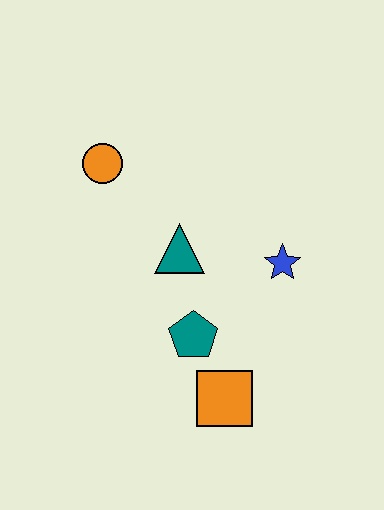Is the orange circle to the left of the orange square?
Yes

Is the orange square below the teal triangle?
Yes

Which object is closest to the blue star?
The teal triangle is closest to the blue star.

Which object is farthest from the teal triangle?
The orange square is farthest from the teal triangle.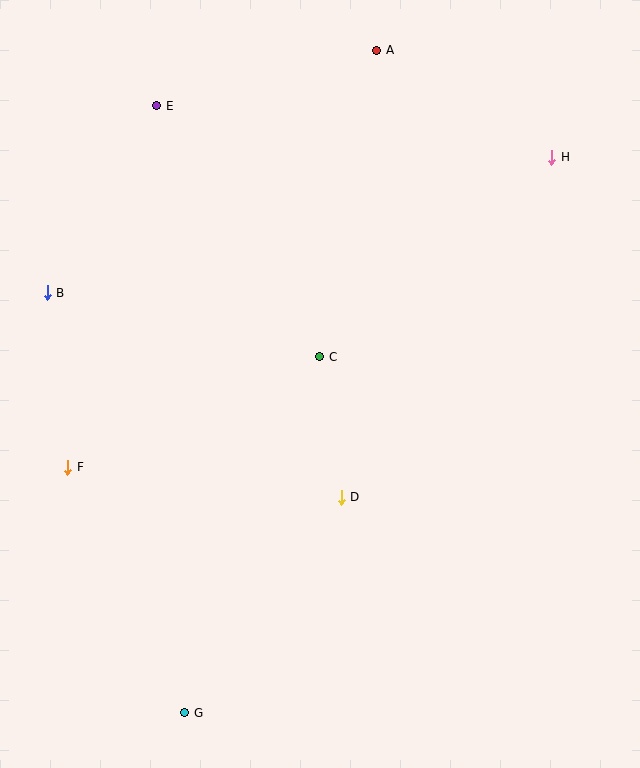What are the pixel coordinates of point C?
Point C is at (320, 357).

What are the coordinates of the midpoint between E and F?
The midpoint between E and F is at (112, 287).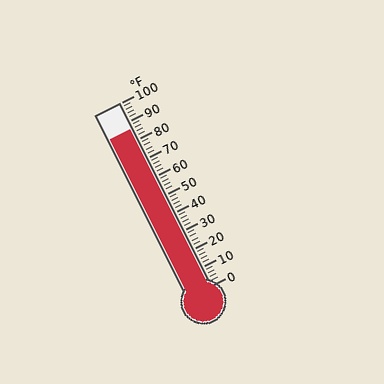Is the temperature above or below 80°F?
The temperature is above 80°F.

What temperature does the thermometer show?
The thermometer shows approximately 86°F.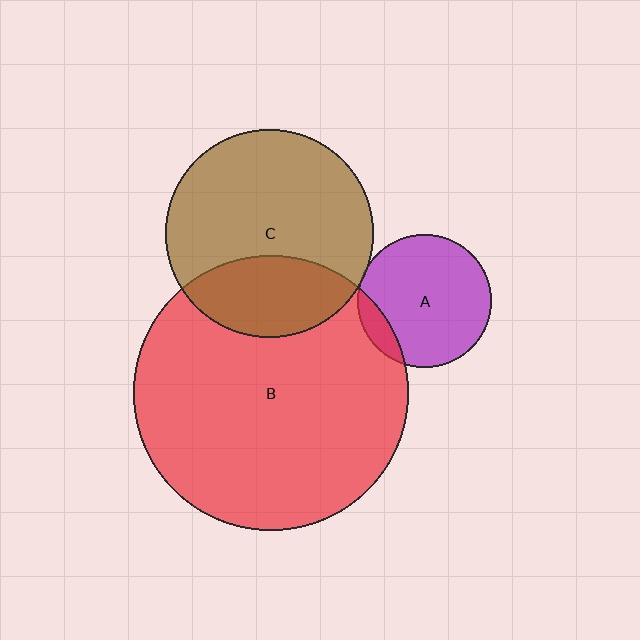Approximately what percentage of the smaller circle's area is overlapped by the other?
Approximately 30%.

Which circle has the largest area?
Circle B (red).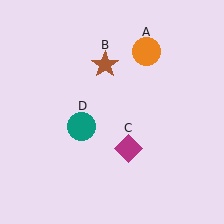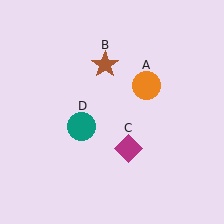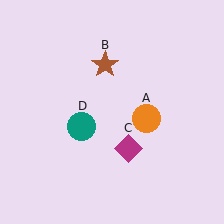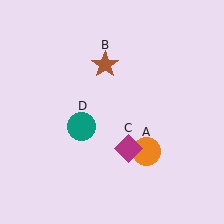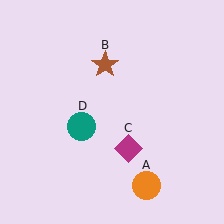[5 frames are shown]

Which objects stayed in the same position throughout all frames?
Brown star (object B) and magenta diamond (object C) and teal circle (object D) remained stationary.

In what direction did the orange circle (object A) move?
The orange circle (object A) moved down.